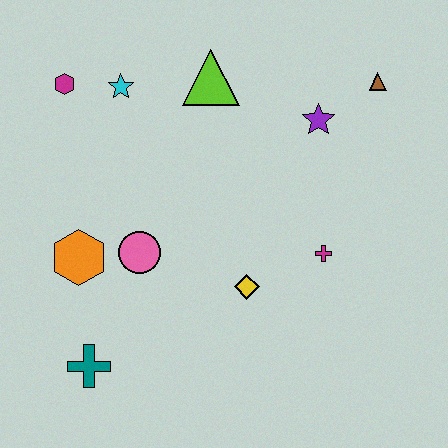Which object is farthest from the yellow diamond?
The magenta hexagon is farthest from the yellow diamond.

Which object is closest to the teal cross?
The orange hexagon is closest to the teal cross.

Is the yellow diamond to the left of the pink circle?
No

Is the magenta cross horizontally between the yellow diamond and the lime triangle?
No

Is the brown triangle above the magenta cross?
Yes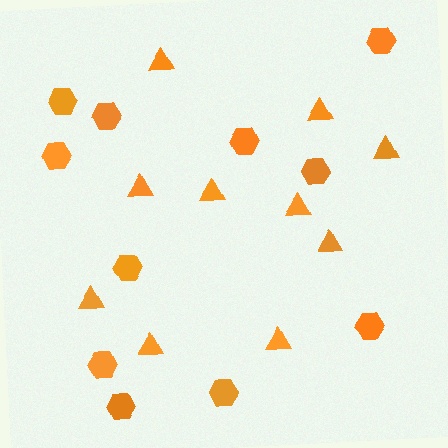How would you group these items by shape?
There are 2 groups: one group of triangles (10) and one group of hexagons (11).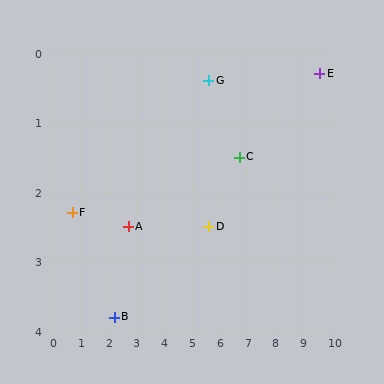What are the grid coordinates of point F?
Point F is at approximately (0.7, 2.3).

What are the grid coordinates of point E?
Point E is at approximately (9.6, 0.3).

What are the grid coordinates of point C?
Point C is at approximately (6.7, 1.5).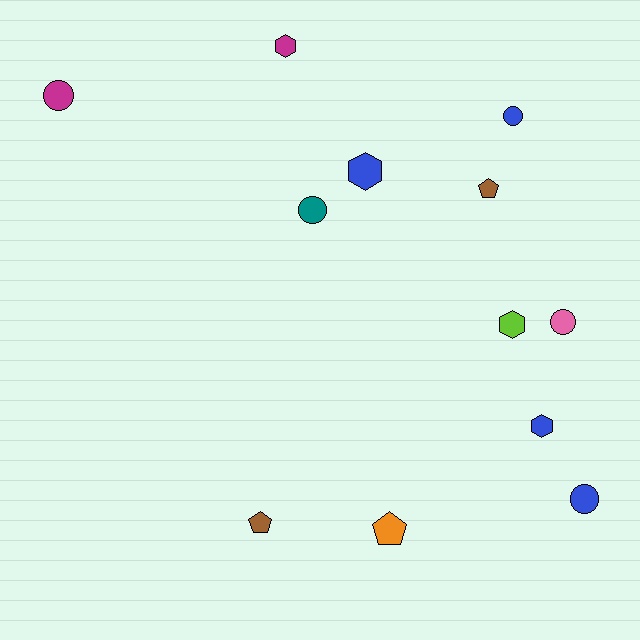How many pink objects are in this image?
There is 1 pink object.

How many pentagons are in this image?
There are 3 pentagons.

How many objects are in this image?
There are 12 objects.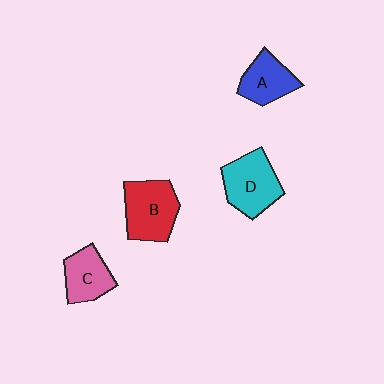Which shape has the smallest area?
Shape C (pink).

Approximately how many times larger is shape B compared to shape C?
Approximately 1.4 times.